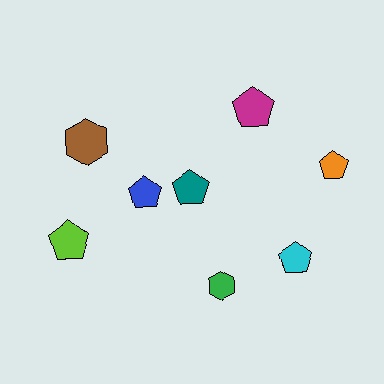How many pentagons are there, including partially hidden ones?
There are 6 pentagons.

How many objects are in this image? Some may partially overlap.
There are 8 objects.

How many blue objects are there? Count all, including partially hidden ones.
There is 1 blue object.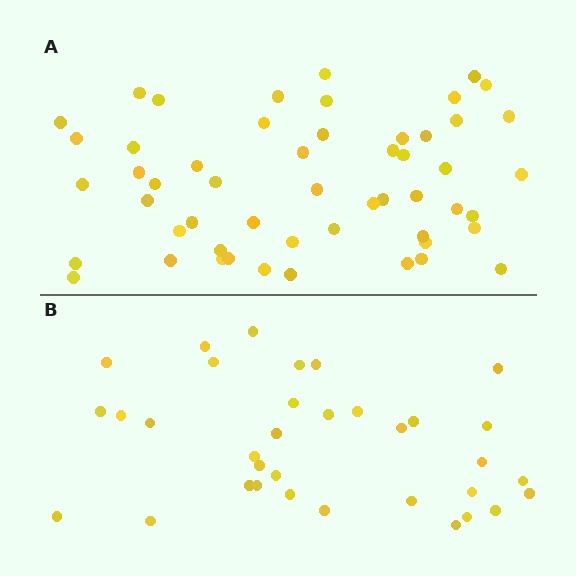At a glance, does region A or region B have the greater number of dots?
Region A (the top region) has more dots.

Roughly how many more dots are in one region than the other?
Region A has approximately 20 more dots than region B.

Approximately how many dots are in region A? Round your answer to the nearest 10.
About 50 dots. (The exact count is 53, which rounds to 50.)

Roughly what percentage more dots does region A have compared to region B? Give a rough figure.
About 55% more.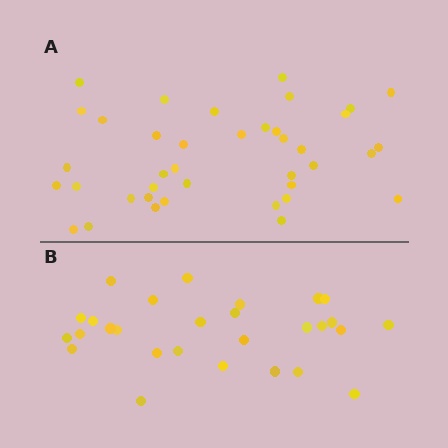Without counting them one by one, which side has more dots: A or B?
Region A (the top region) has more dots.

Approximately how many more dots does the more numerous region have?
Region A has roughly 12 or so more dots than region B.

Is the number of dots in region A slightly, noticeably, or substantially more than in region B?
Region A has noticeably more, but not dramatically so. The ratio is roughly 1.4 to 1.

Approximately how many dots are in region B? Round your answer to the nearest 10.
About 30 dots. (The exact count is 28, which rounds to 30.)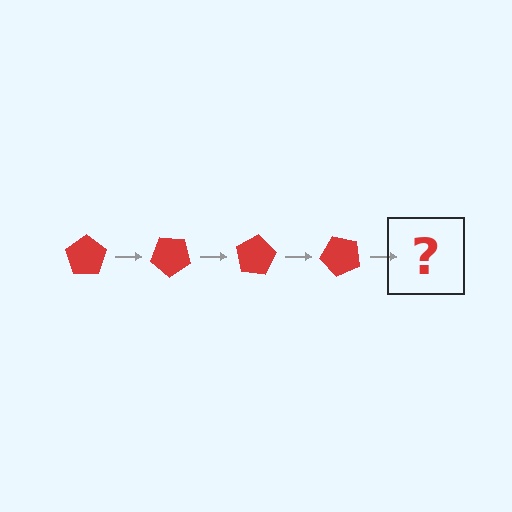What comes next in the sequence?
The next element should be a red pentagon rotated 160 degrees.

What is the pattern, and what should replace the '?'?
The pattern is that the pentagon rotates 40 degrees each step. The '?' should be a red pentagon rotated 160 degrees.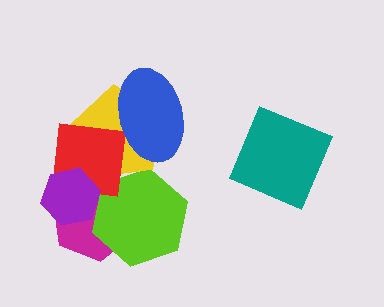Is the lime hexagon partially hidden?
Yes, it is partially covered by another shape.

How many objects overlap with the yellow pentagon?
3 objects overlap with the yellow pentagon.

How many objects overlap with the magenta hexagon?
3 objects overlap with the magenta hexagon.